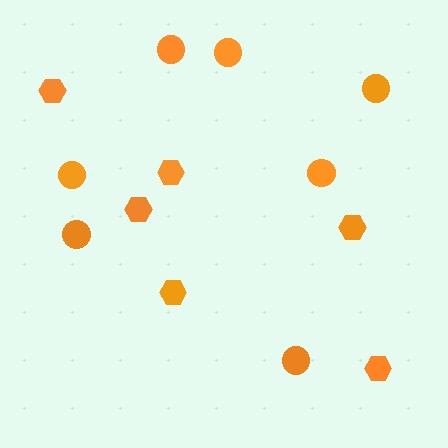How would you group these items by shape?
There are 2 groups: one group of hexagons (6) and one group of circles (7).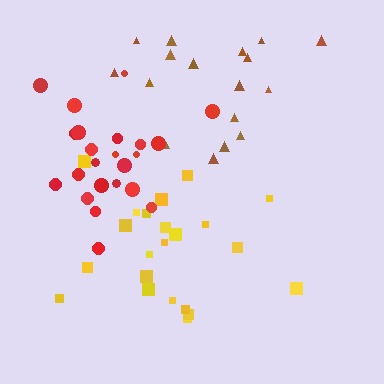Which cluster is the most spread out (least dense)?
Yellow.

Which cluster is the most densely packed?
Red.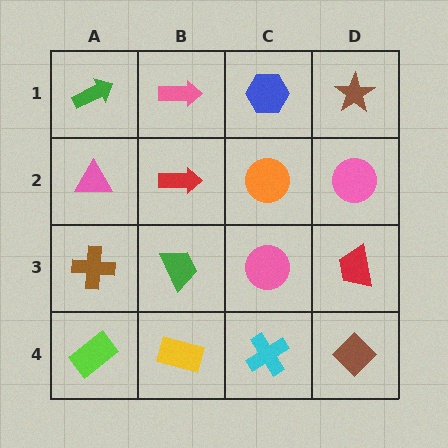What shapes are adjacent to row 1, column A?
A pink triangle (row 2, column A), a pink arrow (row 1, column B).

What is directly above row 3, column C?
An orange circle.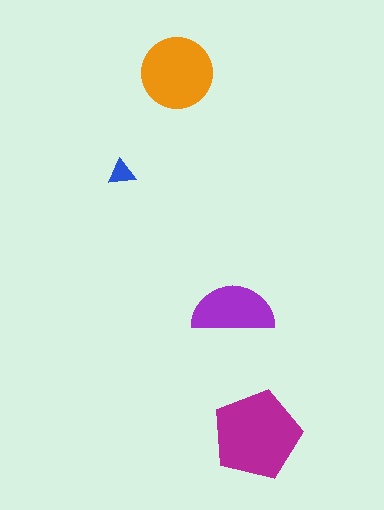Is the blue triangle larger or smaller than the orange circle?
Smaller.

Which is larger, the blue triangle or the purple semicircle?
The purple semicircle.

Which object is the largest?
The magenta pentagon.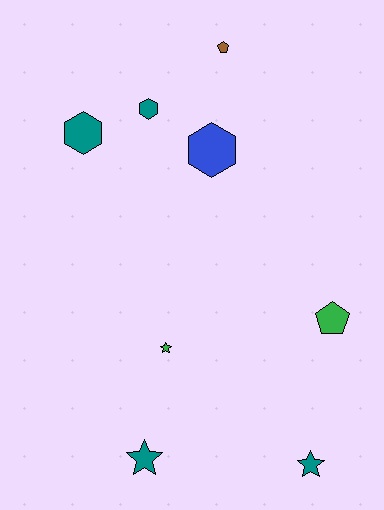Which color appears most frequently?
Teal, with 4 objects.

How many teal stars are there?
There are 2 teal stars.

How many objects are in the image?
There are 8 objects.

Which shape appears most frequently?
Star, with 3 objects.